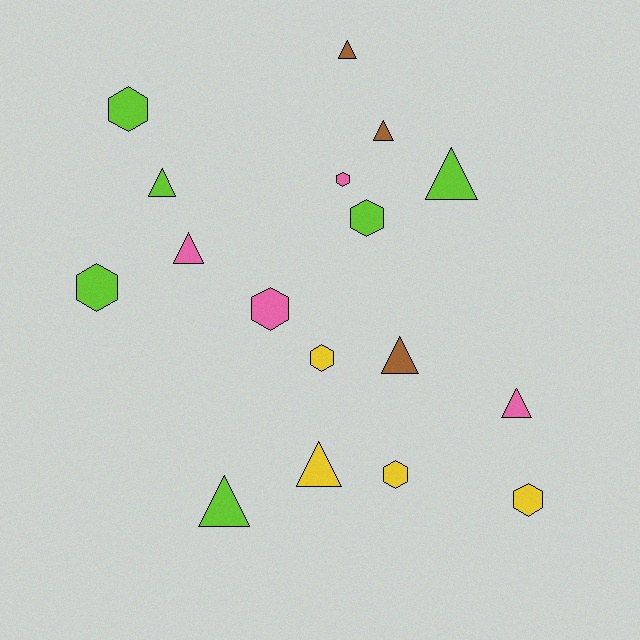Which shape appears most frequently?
Triangle, with 9 objects.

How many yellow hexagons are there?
There are 3 yellow hexagons.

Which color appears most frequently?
Lime, with 6 objects.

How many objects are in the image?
There are 17 objects.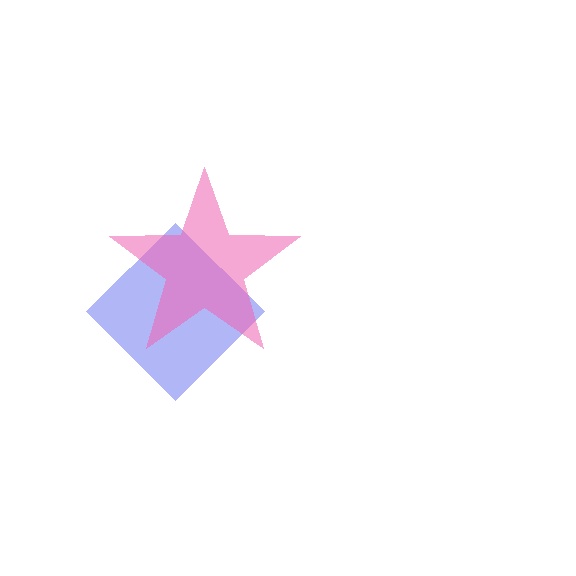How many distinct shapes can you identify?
There are 2 distinct shapes: a blue diamond, a pink star.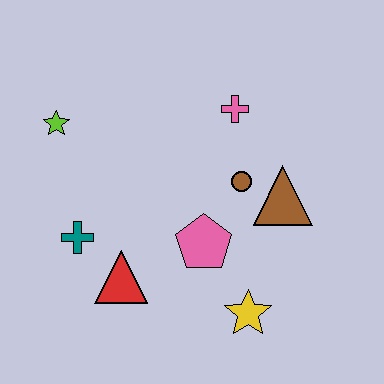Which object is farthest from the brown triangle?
The lime star is farthest from the brown triangle.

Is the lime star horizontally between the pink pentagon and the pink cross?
No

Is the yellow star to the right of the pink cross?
Yes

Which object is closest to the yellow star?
The pink pentagon is closest to the yellow star.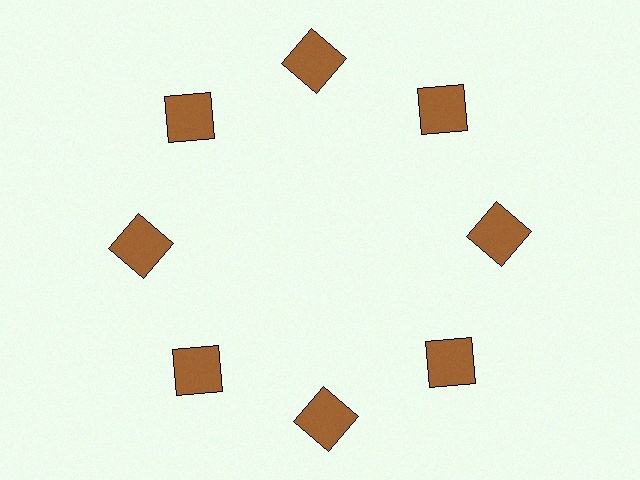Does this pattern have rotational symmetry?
Yes, this pattern has 8-fold rotational symmetry. It looks the same after rotating 45 degrees around the center.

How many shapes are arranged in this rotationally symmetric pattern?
There are 8 shapes, arranged in 8 groups of 1.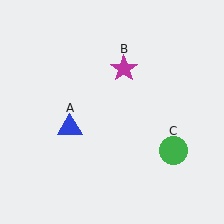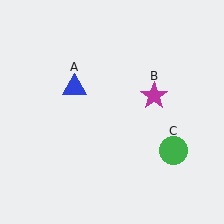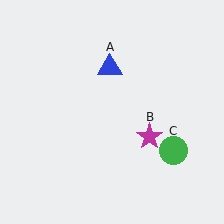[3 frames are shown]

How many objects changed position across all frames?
2 objects changed position: blue triangle (object A), magenta star (object B).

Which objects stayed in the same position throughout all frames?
Green circle (object C) remained stationary.